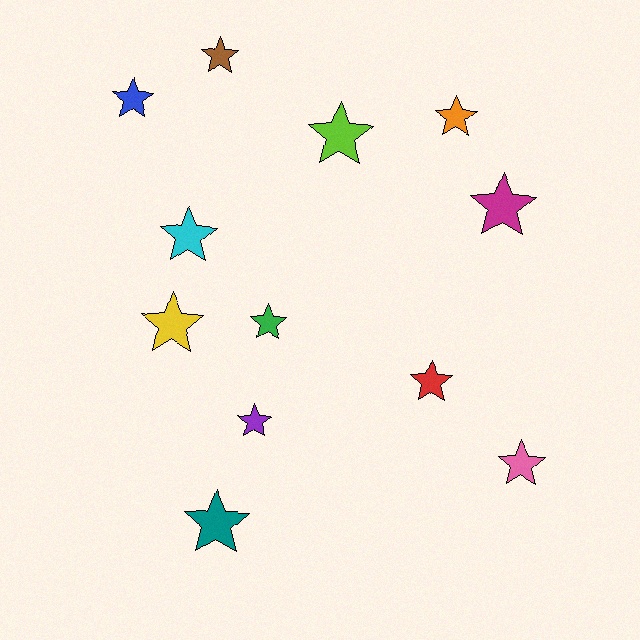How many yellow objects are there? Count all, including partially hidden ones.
There is 1 yellow object.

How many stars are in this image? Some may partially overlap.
There are 12 stars.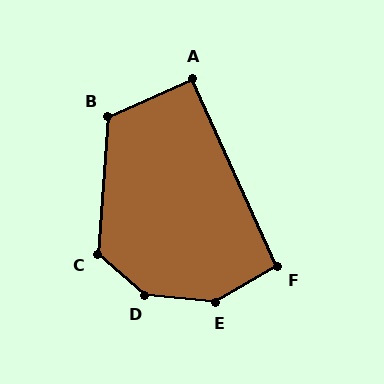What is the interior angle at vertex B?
Approximately 118 degrees (obtuse).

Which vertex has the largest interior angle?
D, at approximately 146 degrees.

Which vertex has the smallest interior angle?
A, at approximately 90 degrees.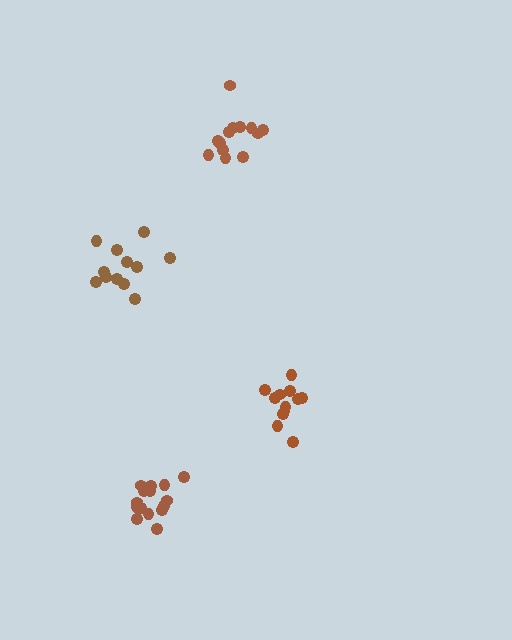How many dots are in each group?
Group 1: 13 dots, Group 2: 12 dots, Group 3: 16 dots, Group 4: 12 dots (53 total).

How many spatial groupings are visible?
There are 4 spatial groupings.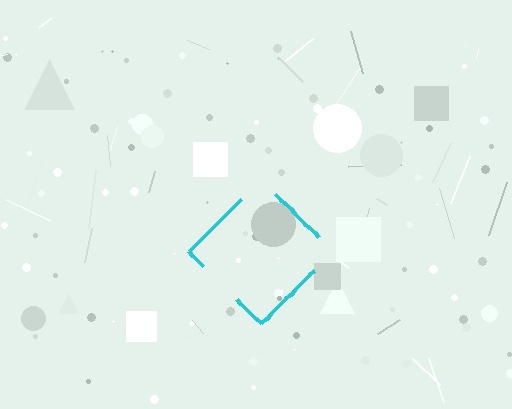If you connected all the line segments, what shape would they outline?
They would outline a diamond.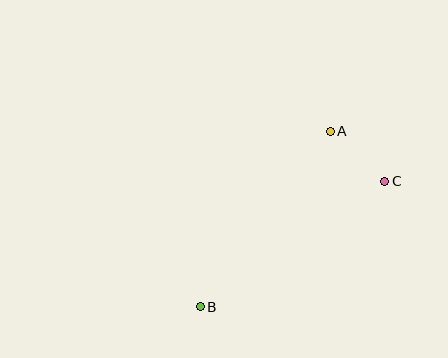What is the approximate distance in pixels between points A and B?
The distance between A and B is approximately 218 pixels.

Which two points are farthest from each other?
Points B and C are farthest from each other.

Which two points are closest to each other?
Points A and C are closest to each other.